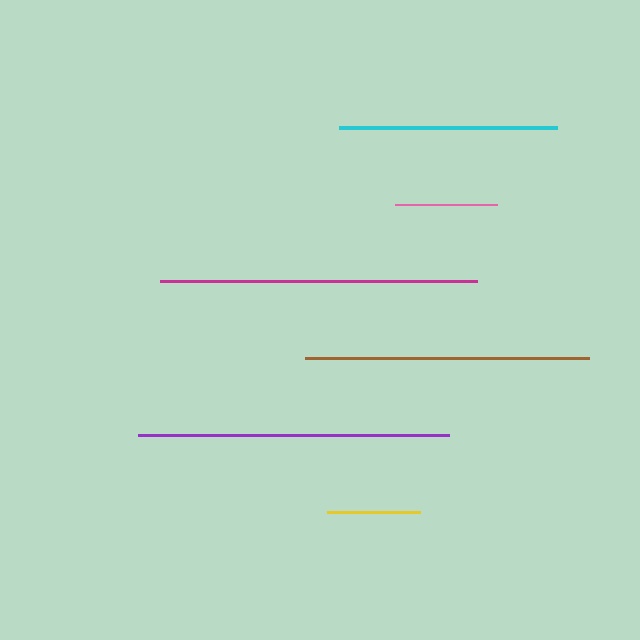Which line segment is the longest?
The magenta line is the longest at approximately 317 pixels.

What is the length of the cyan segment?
The cyan segment is approximately 218 pixels long.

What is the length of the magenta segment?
The magenta segment is approximately 317 pixels long.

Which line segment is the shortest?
The yellow line is the shortest at approximately 93 pixels.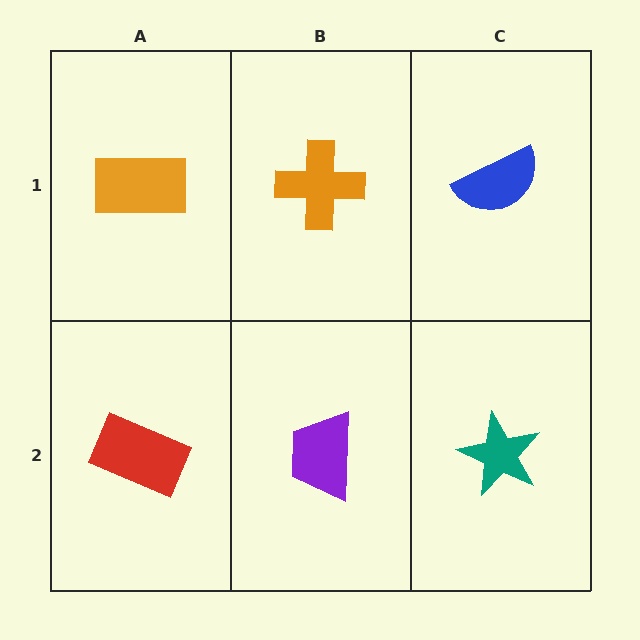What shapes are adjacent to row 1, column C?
A teal star (row 2, column C), an orange cross (row 1, column B).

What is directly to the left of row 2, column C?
A purple trapezoid.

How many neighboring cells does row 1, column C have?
2.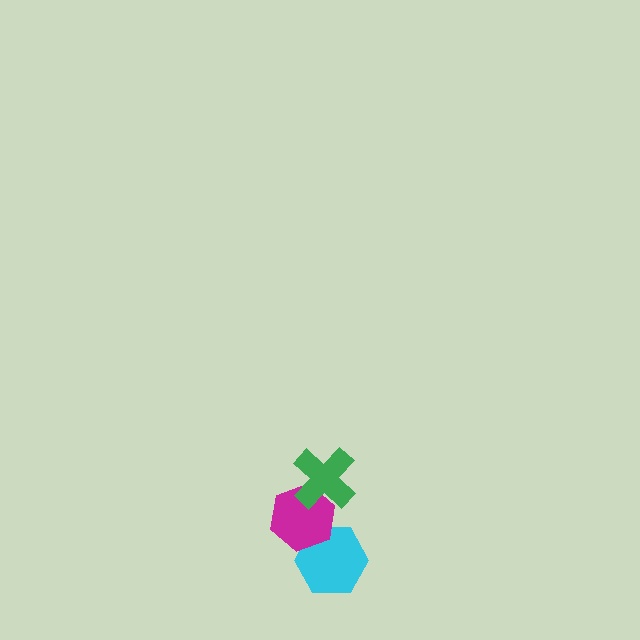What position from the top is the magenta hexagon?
The magenta hexagon is 2nd from the top.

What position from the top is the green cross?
The green cross is 1st from the top.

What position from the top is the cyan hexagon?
The cyan hexagon is 3rd from the top.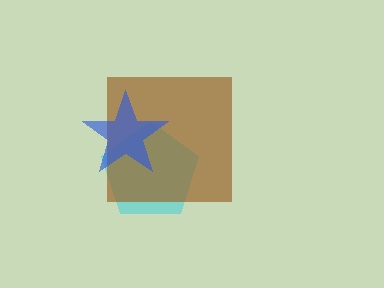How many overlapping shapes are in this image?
There are 3 overlapping shapes in the image.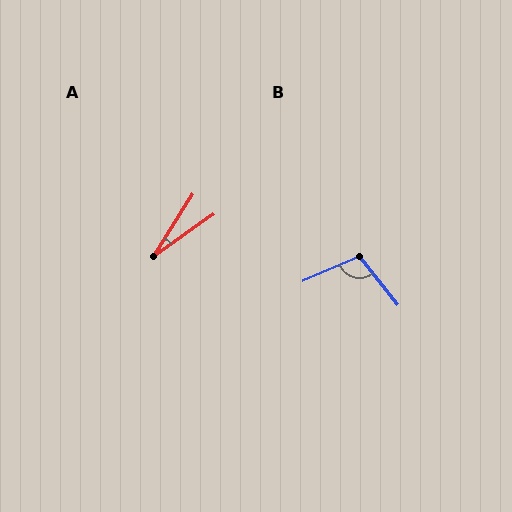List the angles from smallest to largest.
A (23°), B (105°).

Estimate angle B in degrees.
Approximately 105 degrees.